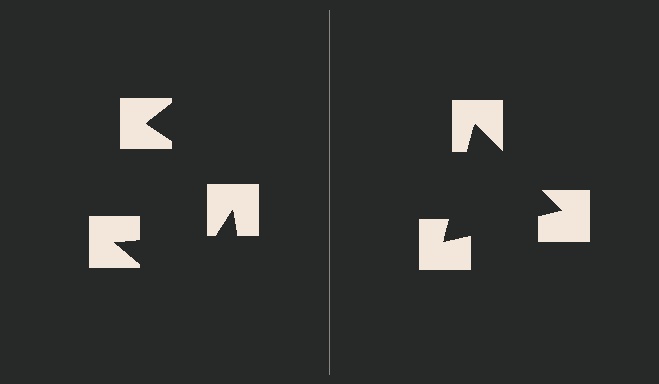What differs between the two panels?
The notched squares are positioned identically on both sides; only the wedge orientations differ. On the right they align to a triangle; on the left they are misaligned.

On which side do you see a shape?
An illusory triangle appears on the right side. On the left side the wedge cuts are rotated, so no coherent shape forms.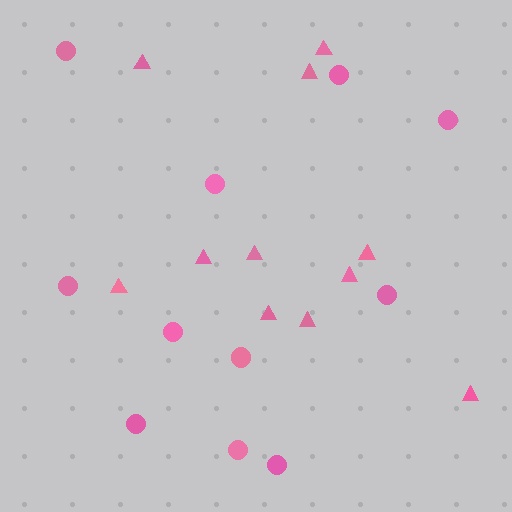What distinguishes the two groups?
There are 2 groups: one group of circles (11) and one group of triangles (11).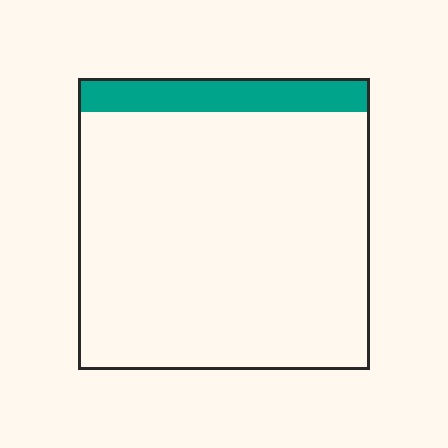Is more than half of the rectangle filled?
No.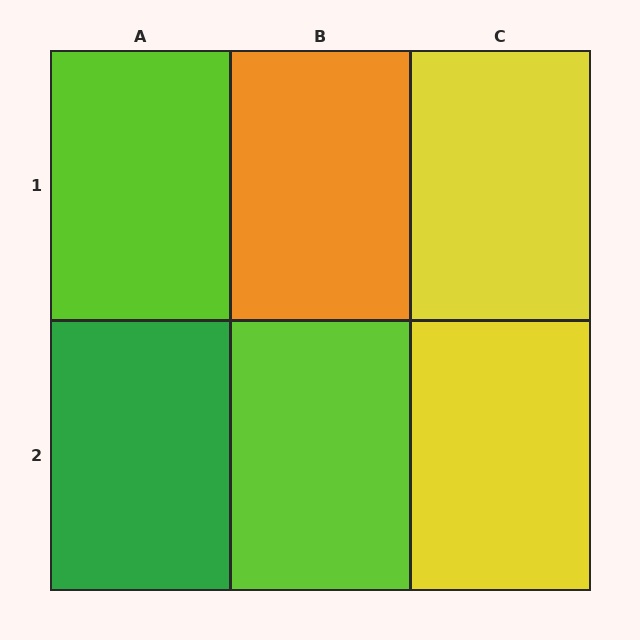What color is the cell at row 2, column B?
Lime.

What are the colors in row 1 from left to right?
Lime, orange, yellow.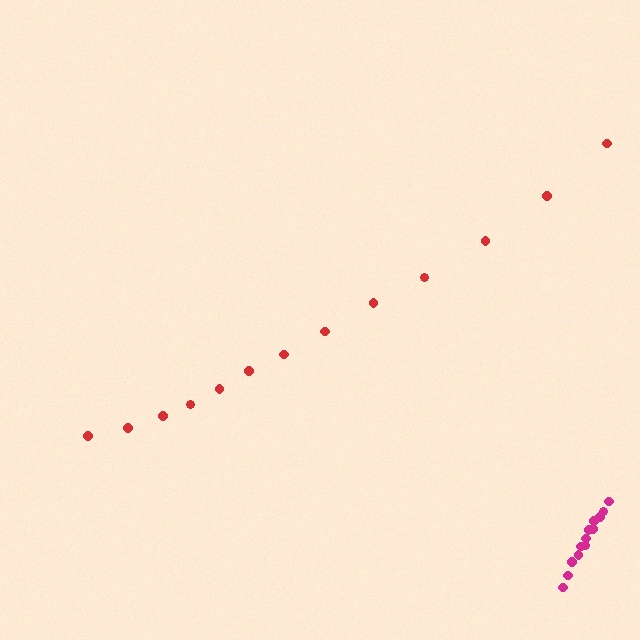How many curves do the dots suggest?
There are 2 distinct paths.